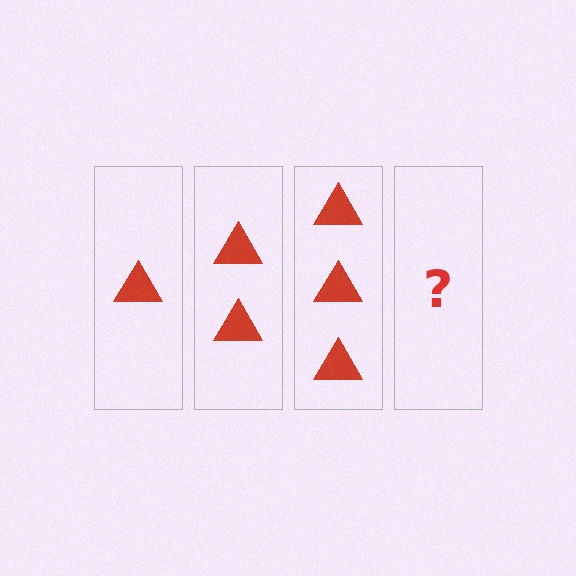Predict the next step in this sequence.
The next step is 4 triangles.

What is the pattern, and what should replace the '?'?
The pattern is that each step adds one more triangle. The '?' should be 4 triangles.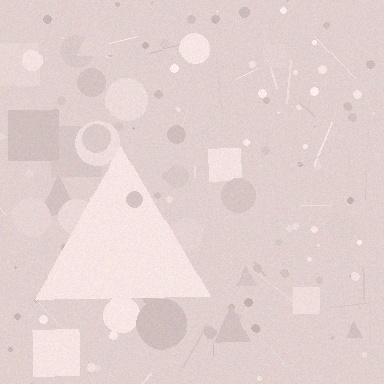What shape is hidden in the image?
A triangle is hidden in the image.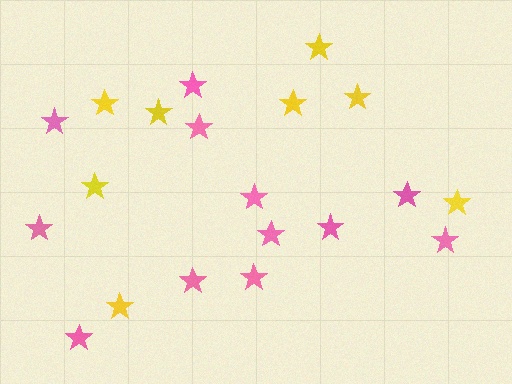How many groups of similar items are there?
There are 2 groups: one group of pink stars (12) and one group of yellow stars (8).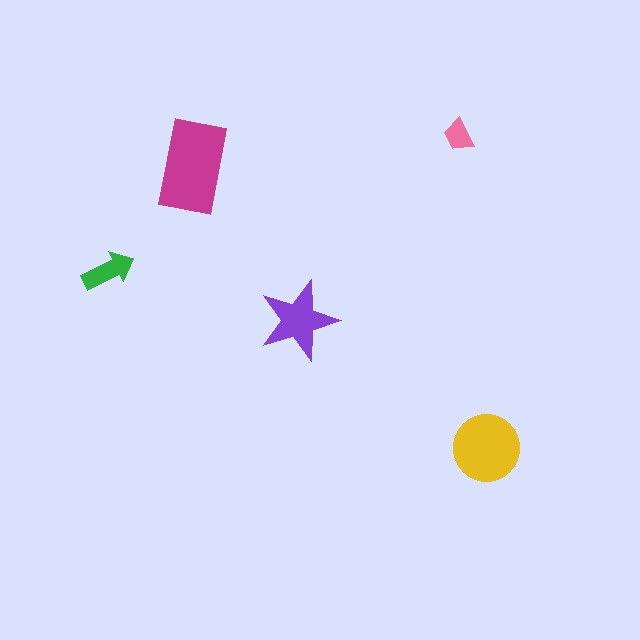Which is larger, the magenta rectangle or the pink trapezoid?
The magenta rectangle.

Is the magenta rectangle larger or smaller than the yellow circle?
Larger.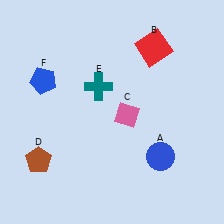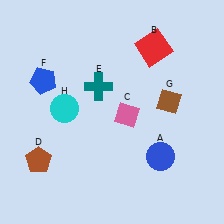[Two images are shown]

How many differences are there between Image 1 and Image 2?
There are 2 differences between the two images.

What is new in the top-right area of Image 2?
A brown diamond (G) was added in the top-right area of Image 2.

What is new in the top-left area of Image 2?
A cyan circle (H) was added in the top-left area of Image 2.